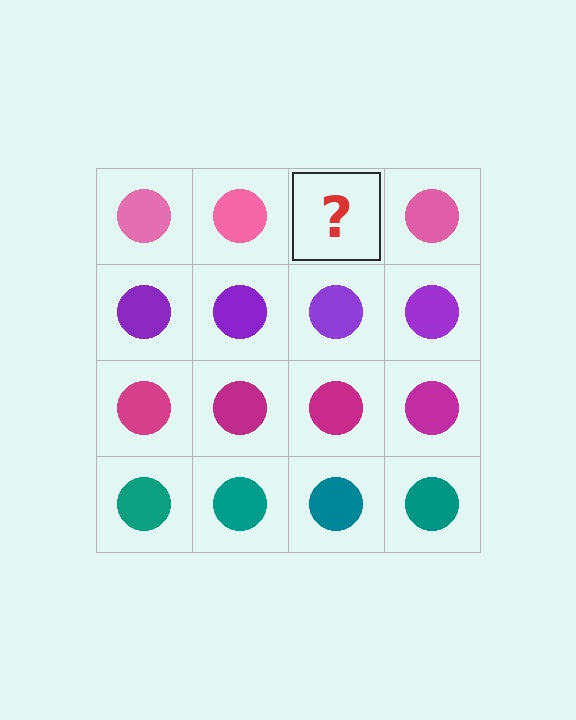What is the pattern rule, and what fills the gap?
The rule is that each row has a consistent color. The gap should be filled with a pink circle.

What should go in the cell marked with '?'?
The missing cell should contain a pink circle.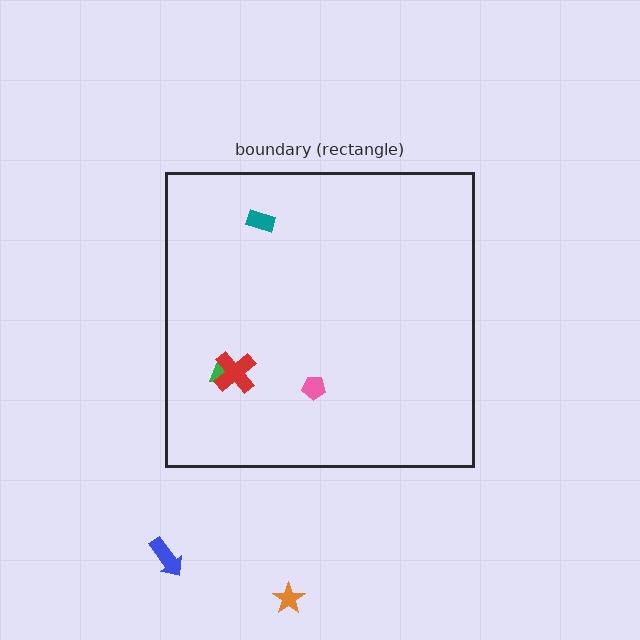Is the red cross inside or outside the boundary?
Inside.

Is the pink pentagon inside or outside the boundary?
Inside.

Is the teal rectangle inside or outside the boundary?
Inside.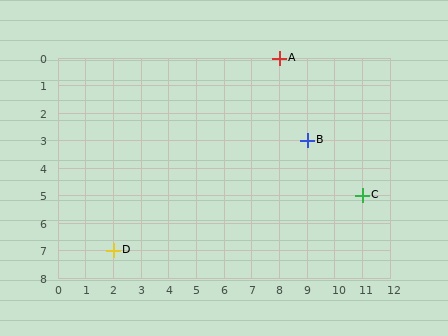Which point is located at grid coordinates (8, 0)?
Point A is at (8, 0).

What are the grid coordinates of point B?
Point B is at grid coordinates (9, 3).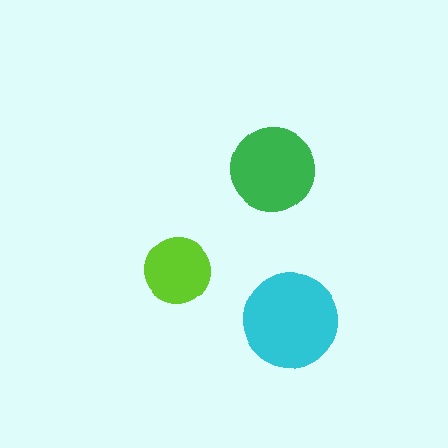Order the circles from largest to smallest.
the cyan one, the green one, the lime one.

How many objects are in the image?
There are 3 objects in the image.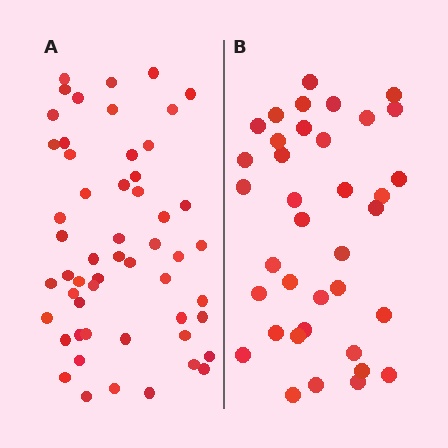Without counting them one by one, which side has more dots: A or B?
Region A (the left region) has more dots.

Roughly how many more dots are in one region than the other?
Region A has approximately 15 more dots than region B.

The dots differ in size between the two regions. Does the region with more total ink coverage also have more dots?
No. Region B has more total ink coverage because its dots are larger, but region A actually contains more individual dots. Total area can be misleading — the number of items is what matters here.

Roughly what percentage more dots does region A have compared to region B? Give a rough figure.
About 45% more.